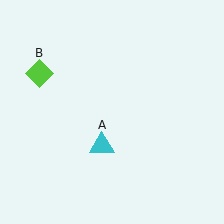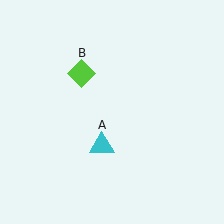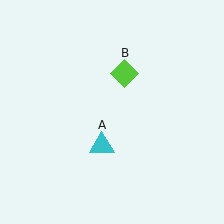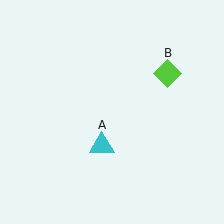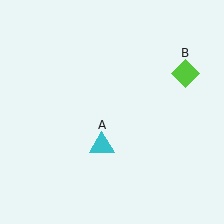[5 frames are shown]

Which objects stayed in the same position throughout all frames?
Cyan triangle (object A) remained stationary.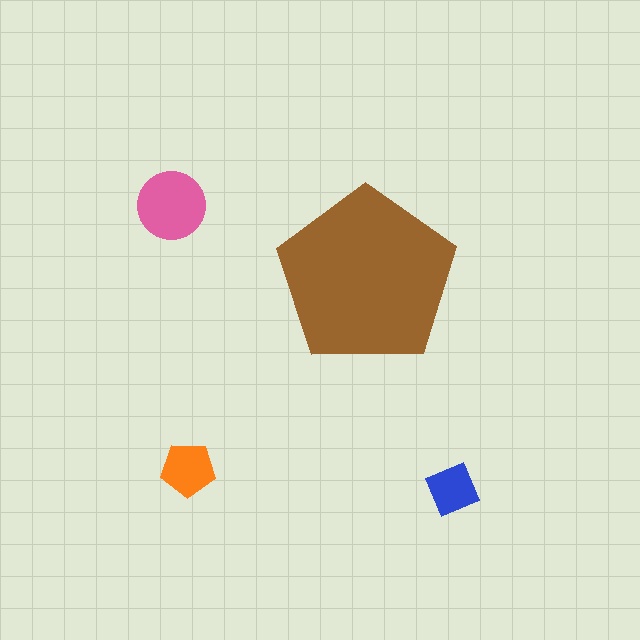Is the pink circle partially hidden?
No, the pink circle is fully visible.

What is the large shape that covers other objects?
A brown pentagon.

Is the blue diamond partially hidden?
No, the blue diamond is fully visible.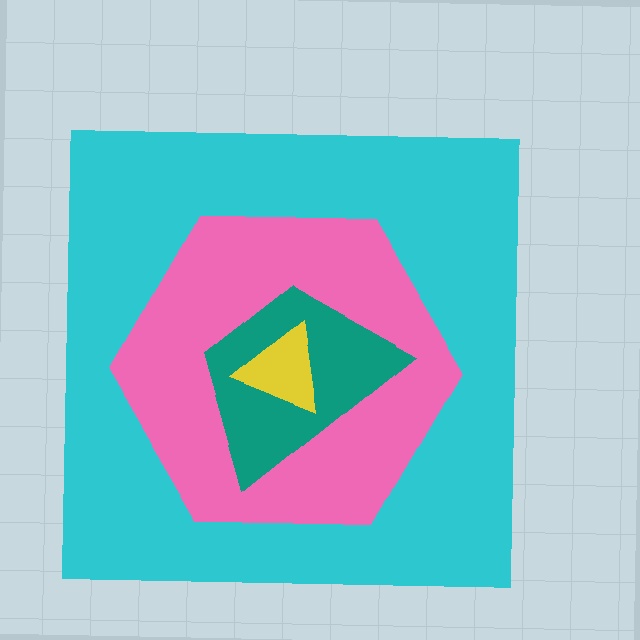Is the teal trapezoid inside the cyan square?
Yes.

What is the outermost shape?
The cyan square.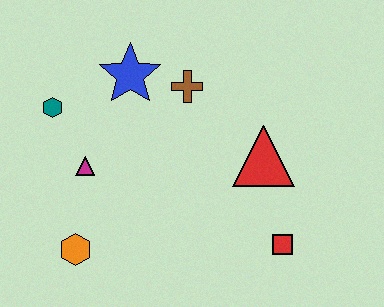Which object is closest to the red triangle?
The red square is closest to the red triangle.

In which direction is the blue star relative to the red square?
The blue star is above the red square.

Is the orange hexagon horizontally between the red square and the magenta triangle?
No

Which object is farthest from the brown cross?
The orange hexagon is farthest from the brown cross.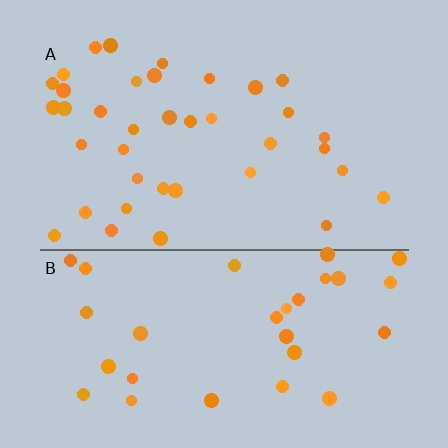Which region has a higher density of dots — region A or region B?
A (the top).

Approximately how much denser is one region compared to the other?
Approximately 1.2× — region A over region B.